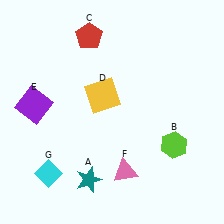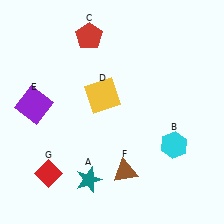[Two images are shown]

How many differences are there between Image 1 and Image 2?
There are 3 differences between the two images.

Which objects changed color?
B changed from lime to cyan. F changed from pink to brown. G changed from cyan to red.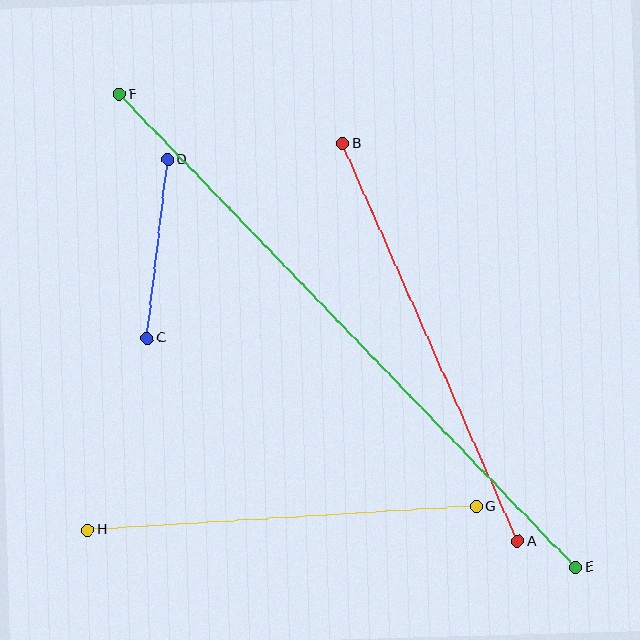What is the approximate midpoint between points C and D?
The midpoint is at approximately (157, 249) pixels.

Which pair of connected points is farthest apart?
Points E and F are farthest apart.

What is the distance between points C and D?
The distance is approximately 180 pixels.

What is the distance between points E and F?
The distance is approximately 657 pixels.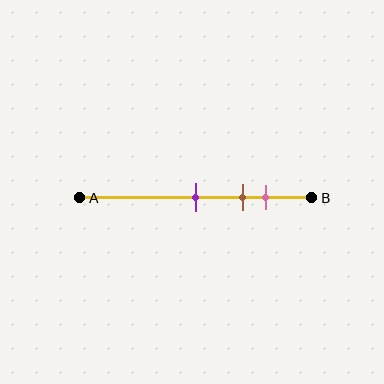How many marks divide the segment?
There are 3 marks dividing the segment.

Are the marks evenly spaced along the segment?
Yes, the marks are approximately evenly spaced.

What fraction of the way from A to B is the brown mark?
The brown mark is approximately 70% (0.7) of the way from A to B.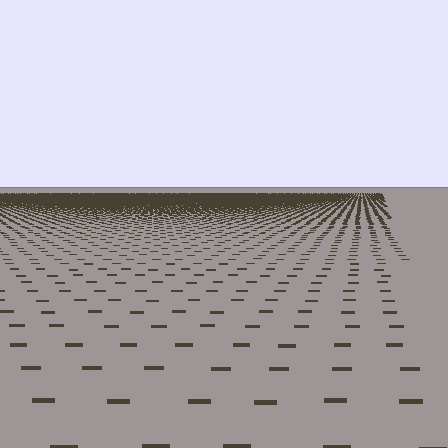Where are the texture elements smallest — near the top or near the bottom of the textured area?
Near the top.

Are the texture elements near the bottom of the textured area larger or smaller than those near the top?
Larger. Near the bottom, elements are closer to the viewer and appear at a bigger on-screen size.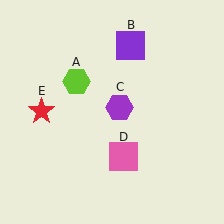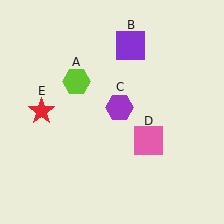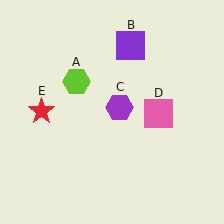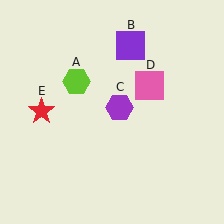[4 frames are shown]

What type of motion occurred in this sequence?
The pink square (object D) rotated counterclockwise around the center of the scene.